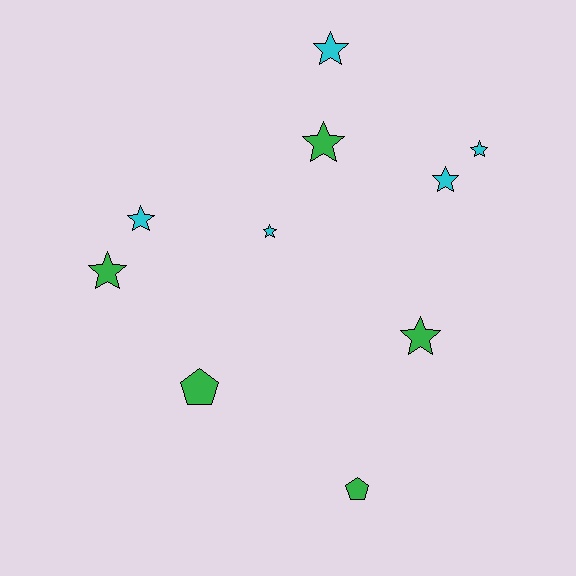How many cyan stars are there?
There are 5 cyan stars.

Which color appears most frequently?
Cyan, with 5 objects.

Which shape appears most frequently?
Star, with 8 objects.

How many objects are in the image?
There are 10 objects.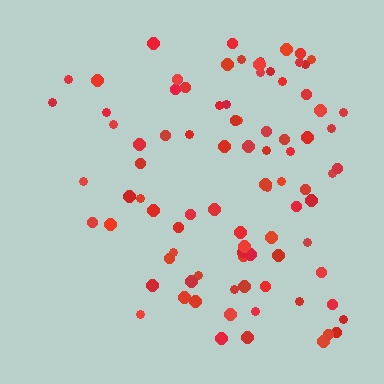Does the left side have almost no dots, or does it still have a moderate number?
Still a moderate number, just noticeably fewer than the right.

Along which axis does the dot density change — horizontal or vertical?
Horizontal.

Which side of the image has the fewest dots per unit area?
The left.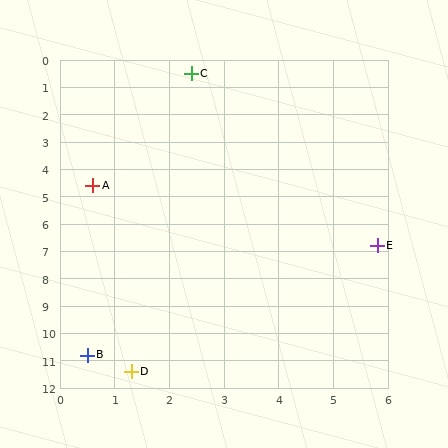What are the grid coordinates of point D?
Point D is at approximately (1.3, 11.4).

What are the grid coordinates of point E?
Point E is at approximately (5.8, 6.8).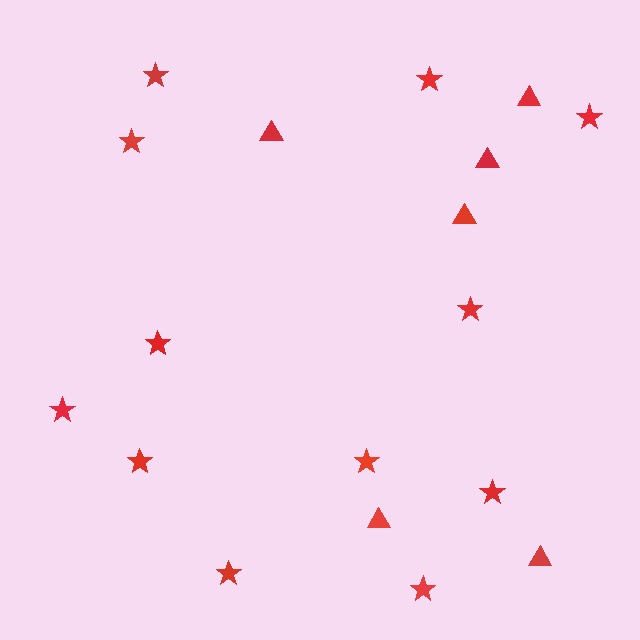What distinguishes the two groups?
There are 2 groups: one group of stars (12) and one group of triangles (6).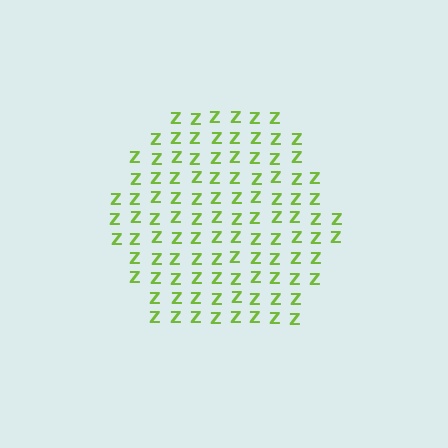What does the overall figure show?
The overall figure shows a hexagon.